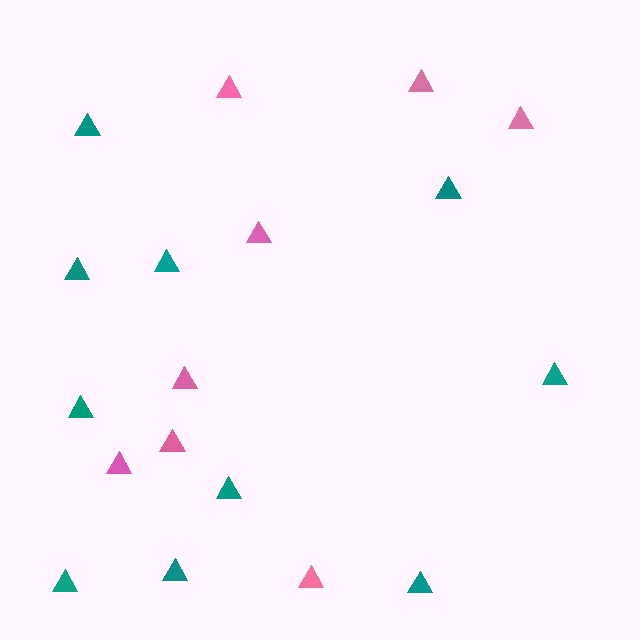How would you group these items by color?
There are 2 groups: one group of pink triangles (8) and one group of teal triangles (10).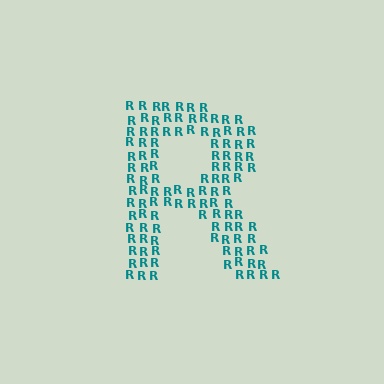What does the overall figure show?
The overall figure shows the letter R.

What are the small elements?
The small elements are letter R's.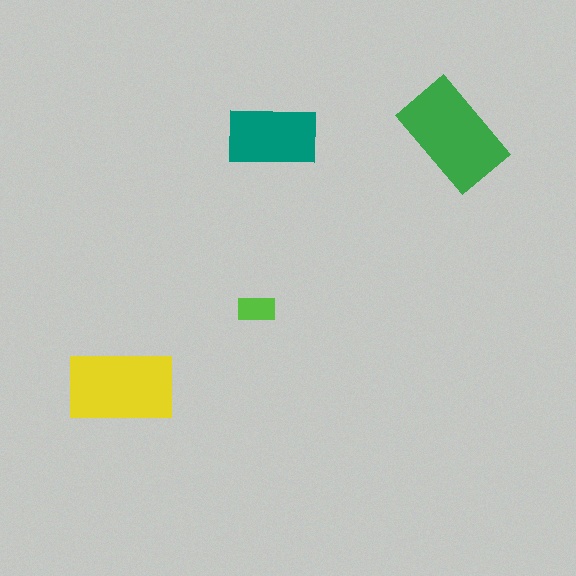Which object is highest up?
The green rectangle is topmost.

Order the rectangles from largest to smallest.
the green one, the yellow one, the teal one, the lime one.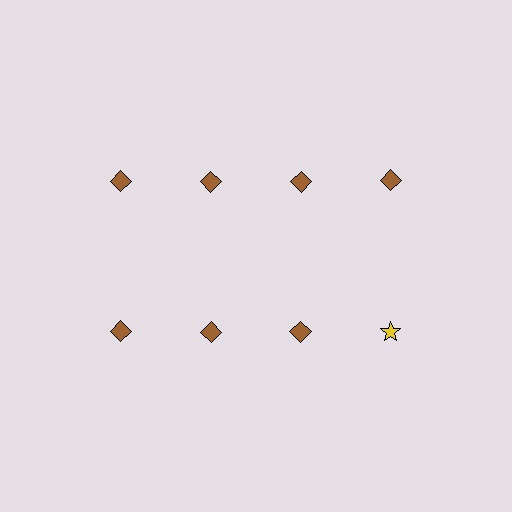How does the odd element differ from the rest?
It differs in both color (yellow instead of brown) and shape (star instead of diamond).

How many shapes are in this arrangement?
There are 8 shapes arranged in a grid pattern.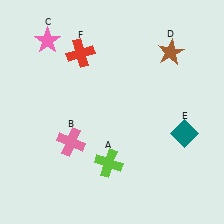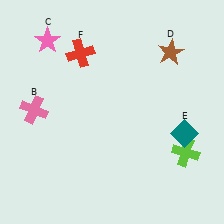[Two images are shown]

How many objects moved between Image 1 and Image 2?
2 objects moved between the two images.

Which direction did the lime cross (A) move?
The lime cross (A) moved right.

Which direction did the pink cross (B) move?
The pink cross (B) moved left.